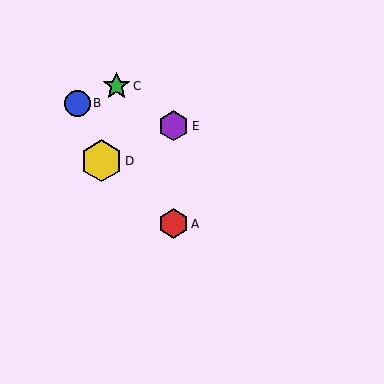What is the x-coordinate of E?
Object E is at x≈173.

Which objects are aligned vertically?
Objects A, E are aligned vertically.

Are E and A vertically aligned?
Yes, both are at x≈173.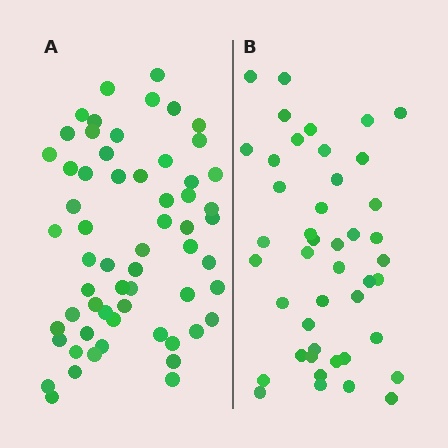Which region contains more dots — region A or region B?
Region A (the left region) has more dots.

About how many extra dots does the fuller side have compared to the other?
Region A has approximately 15 more dots than region B.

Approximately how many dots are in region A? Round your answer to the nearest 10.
About 60 dots.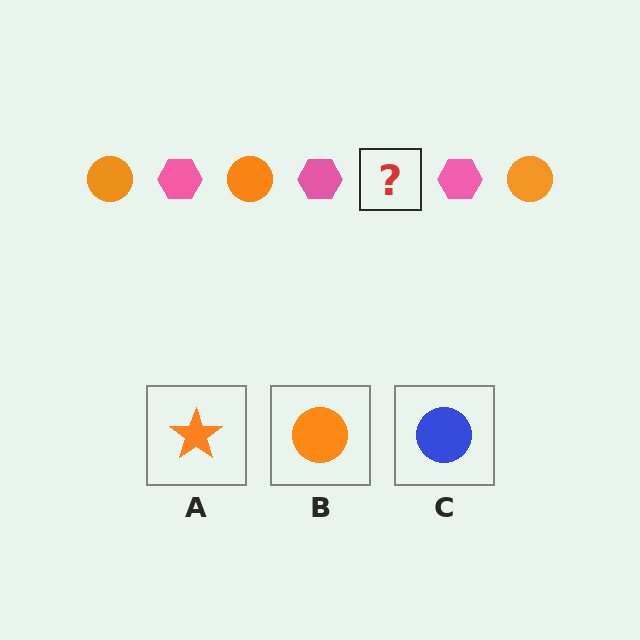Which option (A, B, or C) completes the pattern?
B.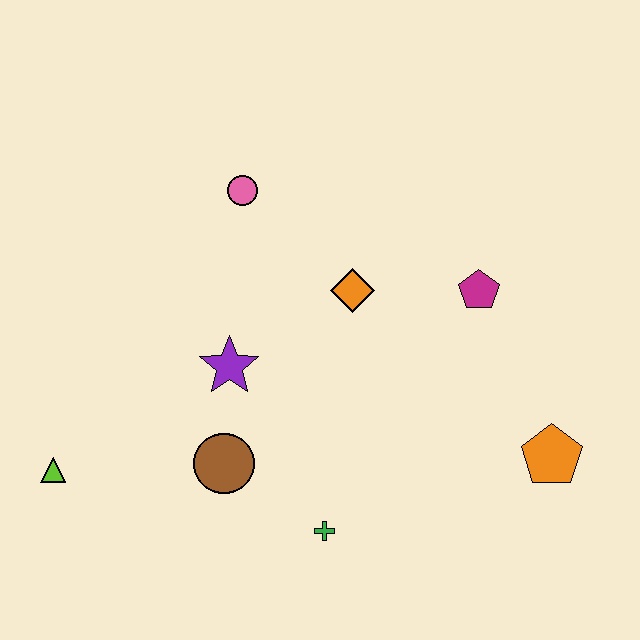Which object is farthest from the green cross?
The pink circle is farthest from the green cross.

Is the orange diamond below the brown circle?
No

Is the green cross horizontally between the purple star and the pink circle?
No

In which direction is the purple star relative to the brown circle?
The purple star is above the brown circle.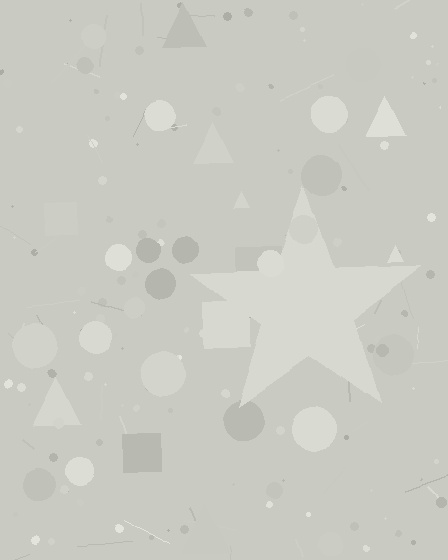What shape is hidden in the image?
A star is hidden in the image.